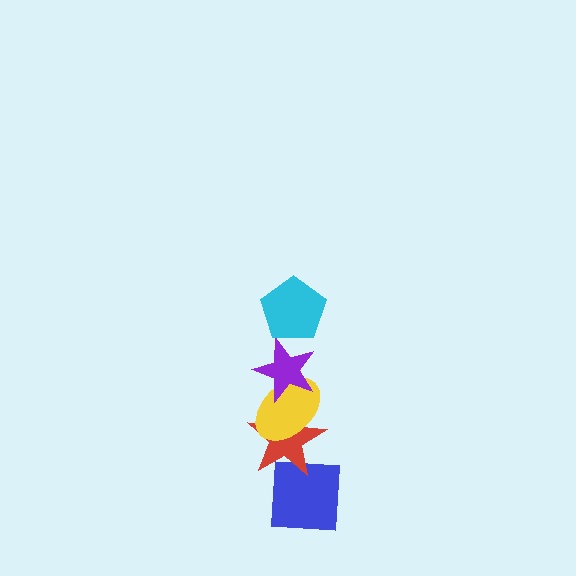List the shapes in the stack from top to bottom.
From top to bottom: the cyan pentagon, the purple star, the yellow ellipse, the red star, the blue square.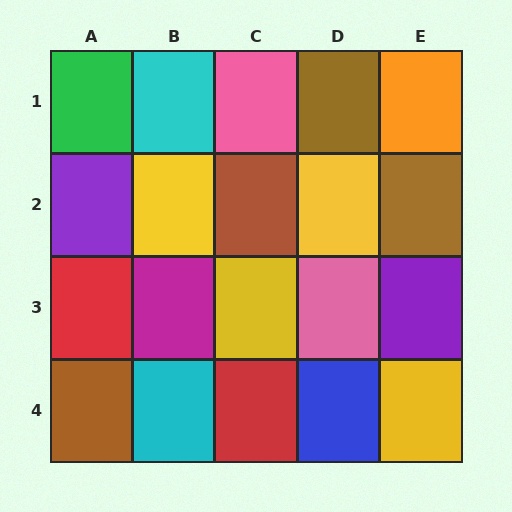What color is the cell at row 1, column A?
Green.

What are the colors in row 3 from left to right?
Red, magenta, yellow, pink, purple.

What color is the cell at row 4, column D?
Blue.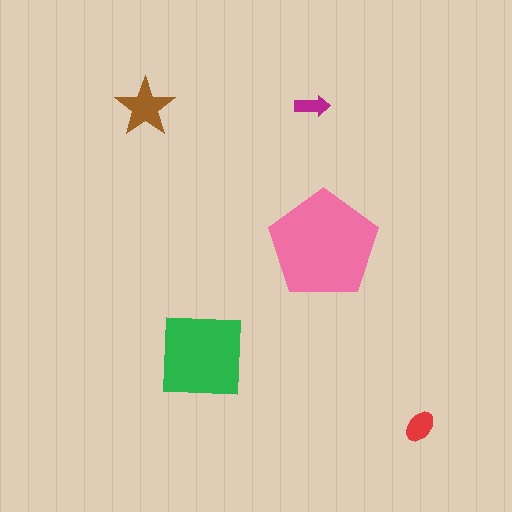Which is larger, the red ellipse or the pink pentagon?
The pink pentagon.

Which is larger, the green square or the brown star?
The green square.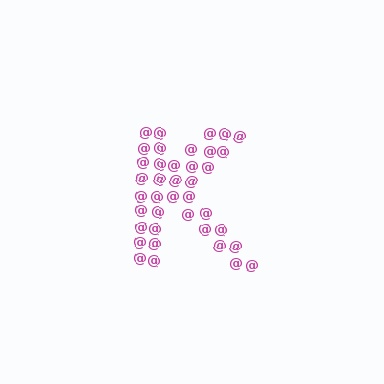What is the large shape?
The large shape is the letter K.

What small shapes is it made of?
It is made of small at signs.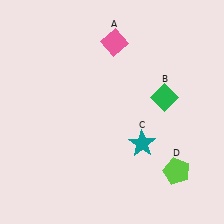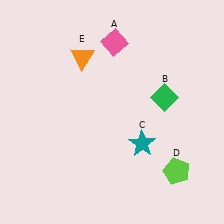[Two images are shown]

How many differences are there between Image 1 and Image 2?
There is 1 difference between the two images.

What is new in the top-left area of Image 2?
An orange triangle (E) was added in the top-left area of Image 2.